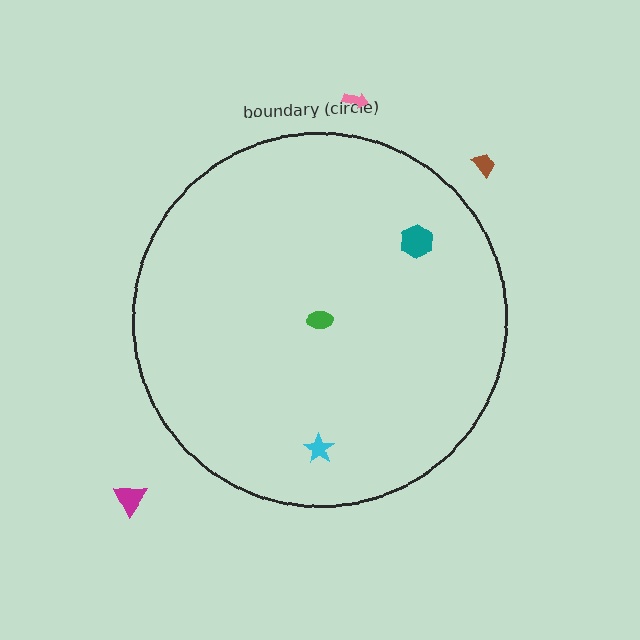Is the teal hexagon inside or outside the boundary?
Inside.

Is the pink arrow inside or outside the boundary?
Outside.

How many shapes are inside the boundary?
3 inside, 3 outside.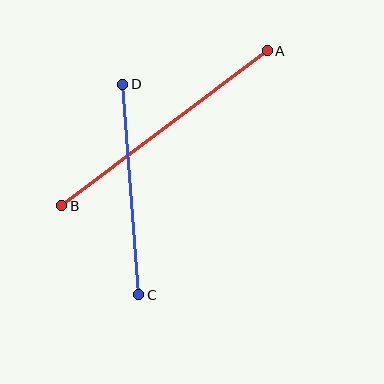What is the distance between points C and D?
The distance is approximately 211 pixels.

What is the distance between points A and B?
The distance is approximately 257 pixels.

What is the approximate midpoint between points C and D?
The midpoint is at approximately (131, 189) pixels.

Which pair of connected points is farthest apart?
Points A and B are farthest apart.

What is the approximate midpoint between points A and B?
The midpoint is at approximately (164, 128) pixels.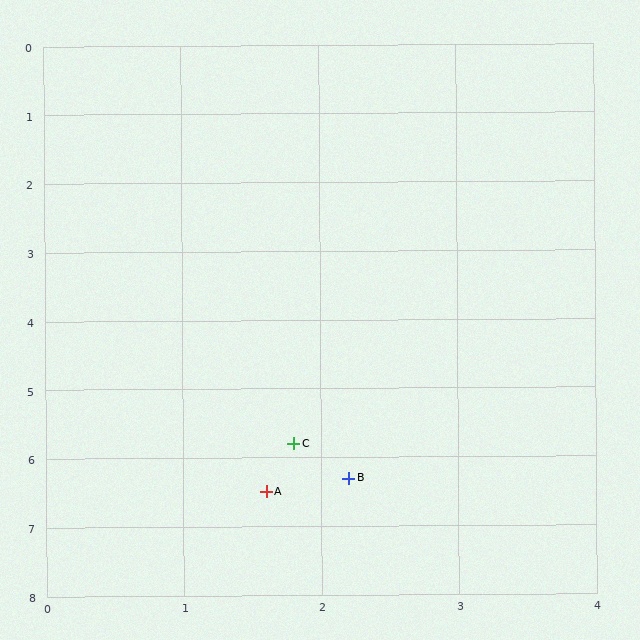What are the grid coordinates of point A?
Point A is at approximately (1.6, 6.5).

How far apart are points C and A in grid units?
Points C and A are about 0.7 grid units apart.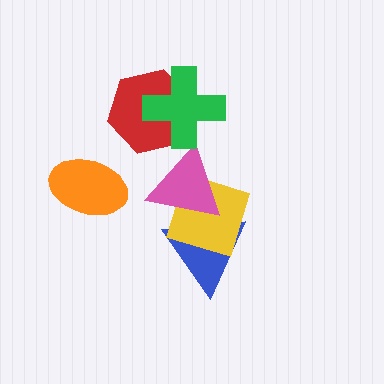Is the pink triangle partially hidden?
No, no other shape covers it.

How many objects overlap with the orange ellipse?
0 objects overlap with the orange ellipse.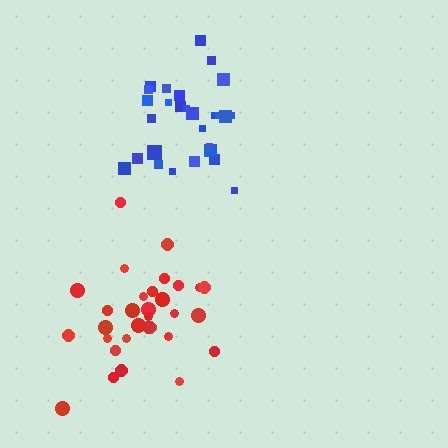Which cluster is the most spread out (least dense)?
Red.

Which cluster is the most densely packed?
Blue.